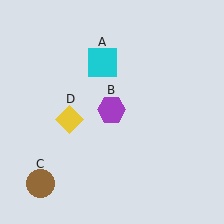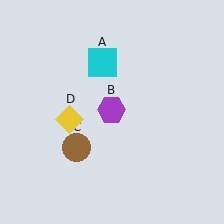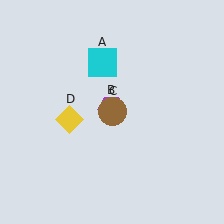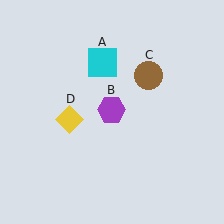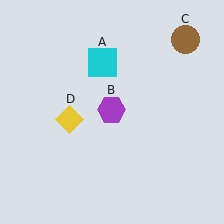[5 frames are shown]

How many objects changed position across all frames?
1 object changed position: brown circle (object C).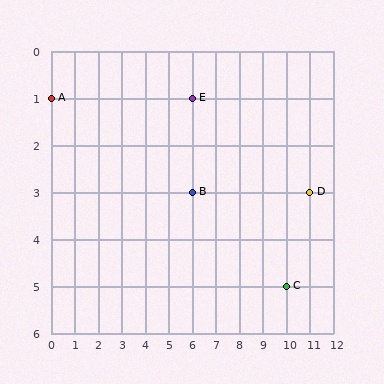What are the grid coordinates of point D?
Point D is at grid coordinates (11, 3).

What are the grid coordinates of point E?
Point E is at grid coordinates (6, 1).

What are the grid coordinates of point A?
Point A is at grid coordinates (0, 1).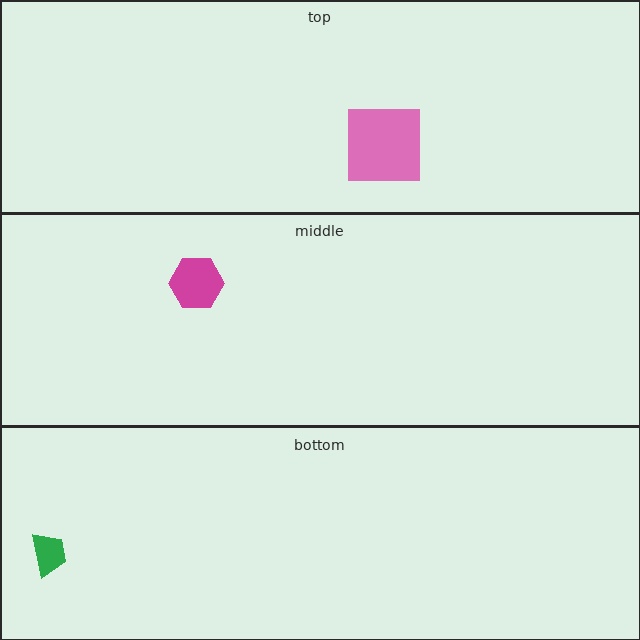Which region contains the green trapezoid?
The bottom region.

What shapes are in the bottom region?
The green trapezoid.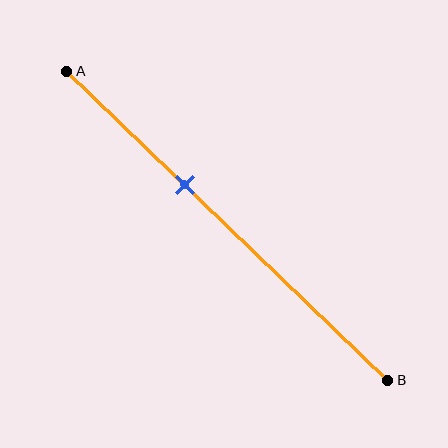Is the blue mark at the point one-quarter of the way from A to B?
No, the mark is at about 35% from A, not at the 25% one-quarter point.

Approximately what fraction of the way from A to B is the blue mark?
The blue mark is approximately 35% of the way from A to B.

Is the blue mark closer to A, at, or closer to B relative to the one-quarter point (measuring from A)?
The blue mark is closer to point B than the one-quarter point of segment AB.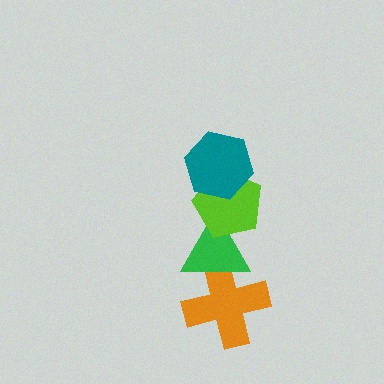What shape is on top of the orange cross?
The green triangle is on top of the orange cross.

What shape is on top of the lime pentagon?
The teal hexagon is on top of the lime pentagon.